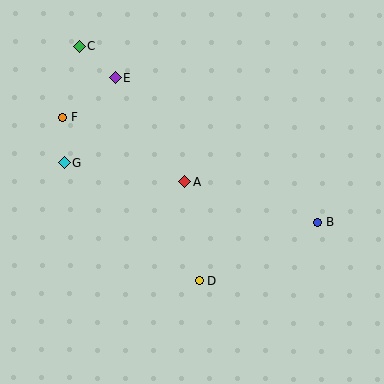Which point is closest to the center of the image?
Point A at (185, 182) is closest to the center.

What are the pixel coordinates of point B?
Point B is at (318, 222).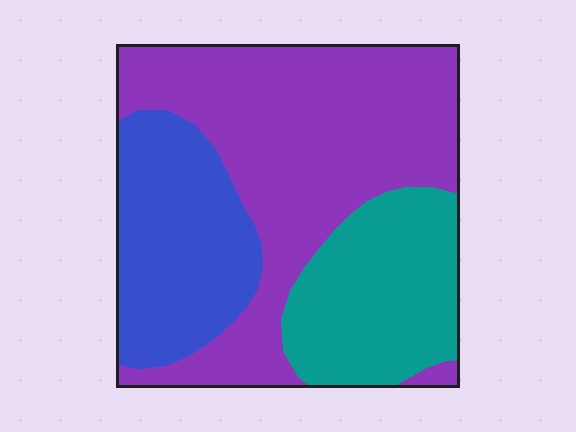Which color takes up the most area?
Purple, at roughly 50%.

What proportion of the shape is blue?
Blue takes up between a sixth and a third of the shape.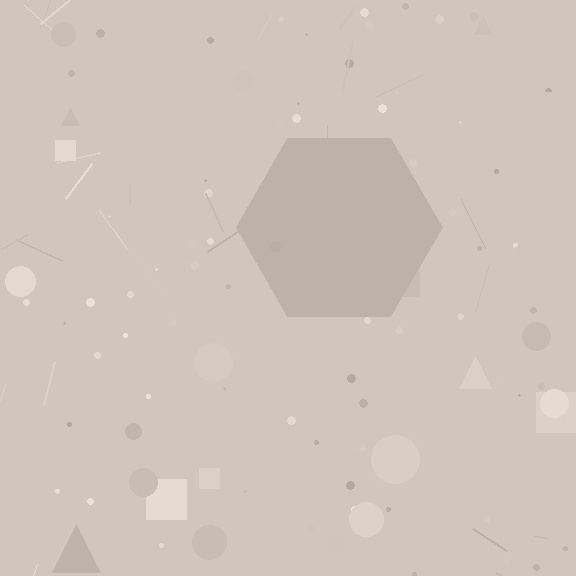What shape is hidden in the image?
A hexagon is hidden in the image.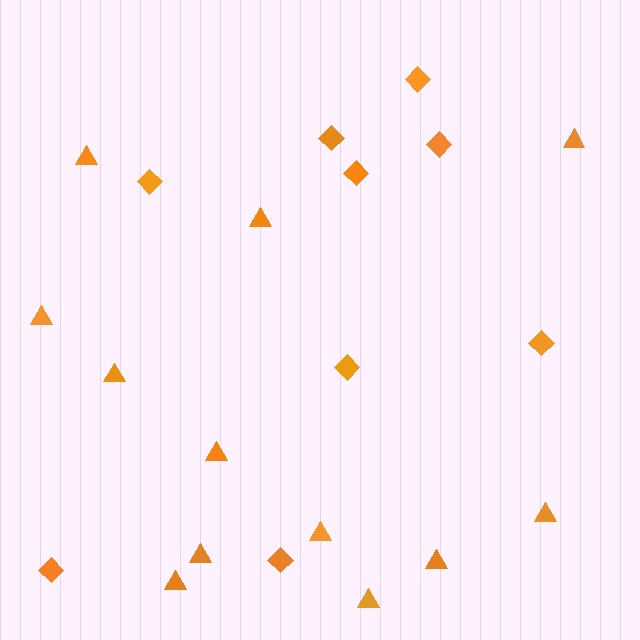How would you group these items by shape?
There are 2 groups: one group of triangles (12) and one group of diamonds (9).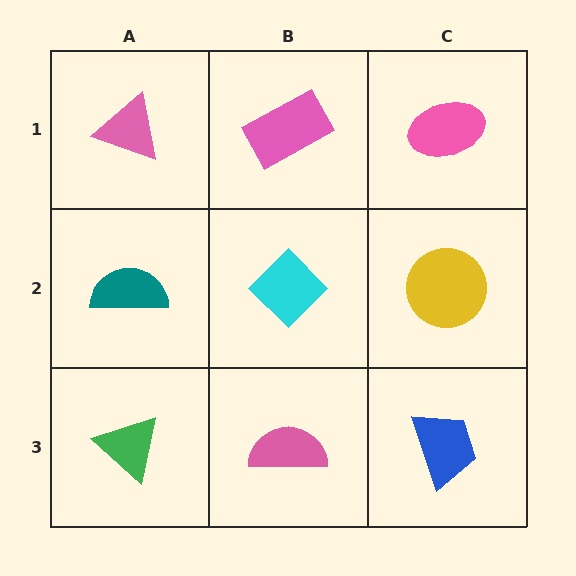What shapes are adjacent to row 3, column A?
A teal semicircle (row 2, column A), a pink semicircle (row 3, column B).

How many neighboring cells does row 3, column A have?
2.